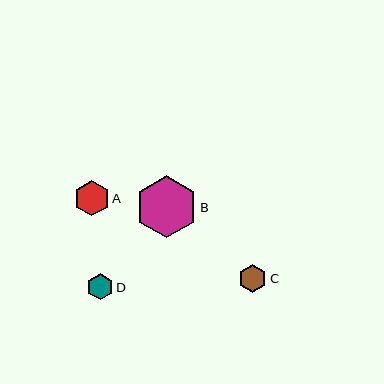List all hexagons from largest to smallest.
From largest to smallest: B, A, C, D.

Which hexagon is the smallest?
Hexagon D is the smallest with a size of approximately 26 pixels.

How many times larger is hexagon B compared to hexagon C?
Hexagon B is approximately 2.2 times the size of hexagon C.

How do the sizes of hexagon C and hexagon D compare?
Hexagon C and hexagon D are approximately the same size.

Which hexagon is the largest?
Hexagon B is the largest with a size of approximately 62 pixels.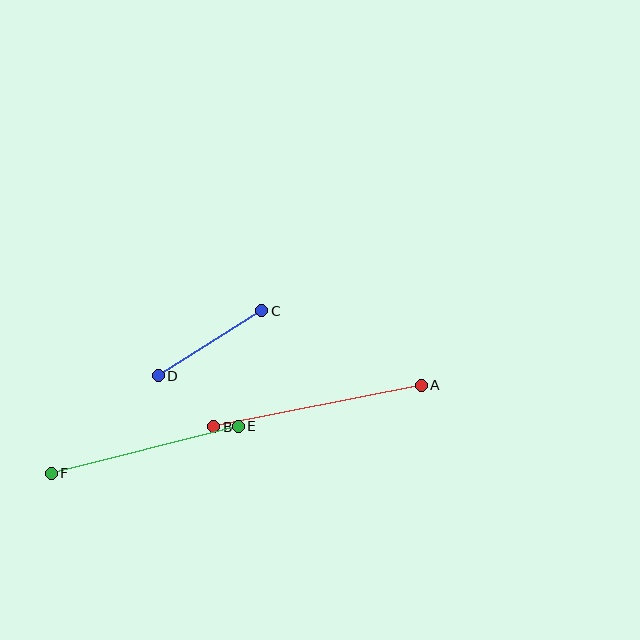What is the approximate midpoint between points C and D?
The midpoint is at approximately (210, 343) pixels.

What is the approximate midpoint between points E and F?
The midpoint is at approximately (145, 450) pixels.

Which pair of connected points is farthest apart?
Points A and B are farthest apart.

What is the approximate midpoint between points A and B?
The midpoint is at approximately (317, 406) pixels.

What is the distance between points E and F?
The distance is approximately 193 pixels.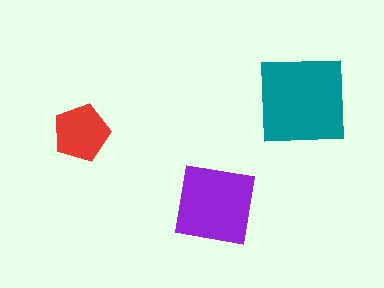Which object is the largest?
The teal square.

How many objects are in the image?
There are 3 objects in the image.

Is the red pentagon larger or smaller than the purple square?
Smaller.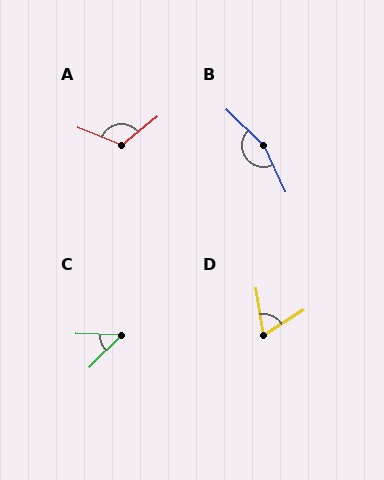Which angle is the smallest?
C, at approximately 47 degrees.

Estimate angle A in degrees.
Approximately 119 degrees.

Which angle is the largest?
B, at approximately 159 degrees.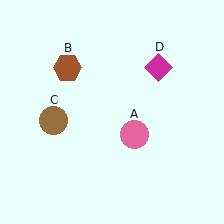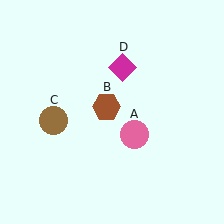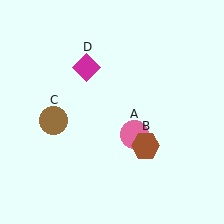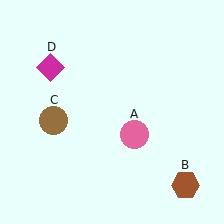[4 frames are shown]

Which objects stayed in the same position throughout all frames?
Pink circle (object A) and brown circle (object C) remained stationary.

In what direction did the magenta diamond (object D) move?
The magenta diamond (object D) moved left.